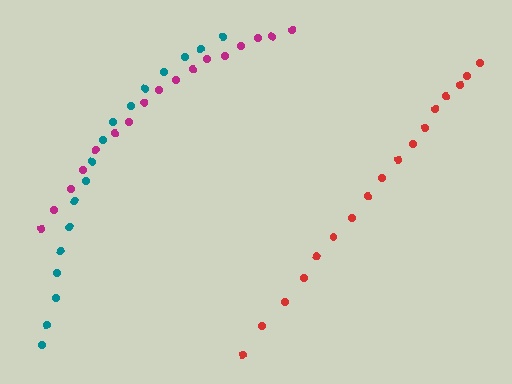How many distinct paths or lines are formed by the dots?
There are 3 distinct paths.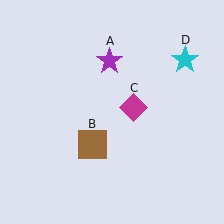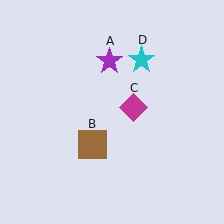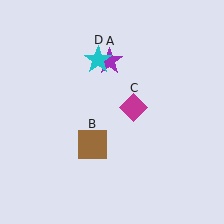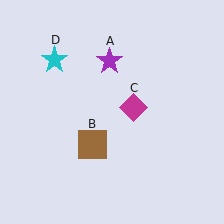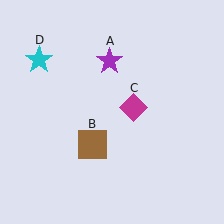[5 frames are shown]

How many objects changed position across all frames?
1 object changed position: cyan star (object D).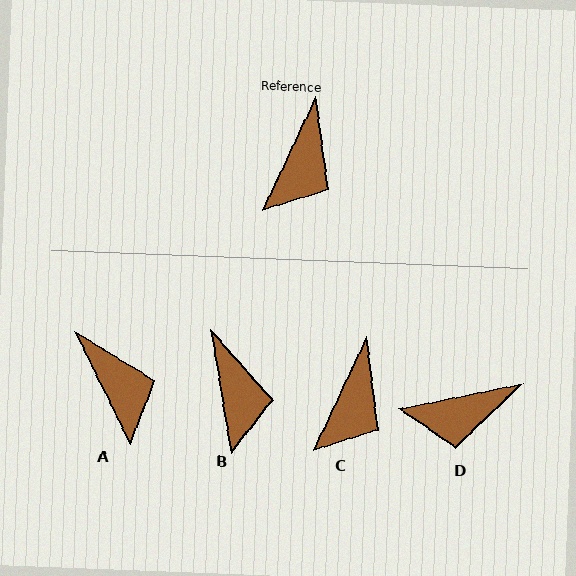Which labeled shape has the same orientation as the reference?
C.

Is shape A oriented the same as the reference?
No, it is off by about 51 degrees.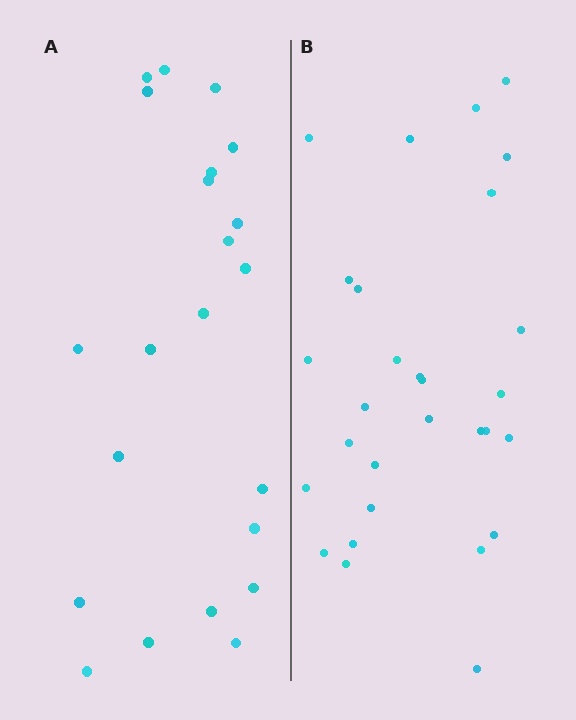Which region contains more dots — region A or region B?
Region B (the right region) has more dots.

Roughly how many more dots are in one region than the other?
Region B has roughly 8 or so more dots than region A.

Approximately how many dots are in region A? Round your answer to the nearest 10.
About 20 dots. (The exact count is 22, which rounds to 20.)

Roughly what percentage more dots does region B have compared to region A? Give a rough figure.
About 30% more.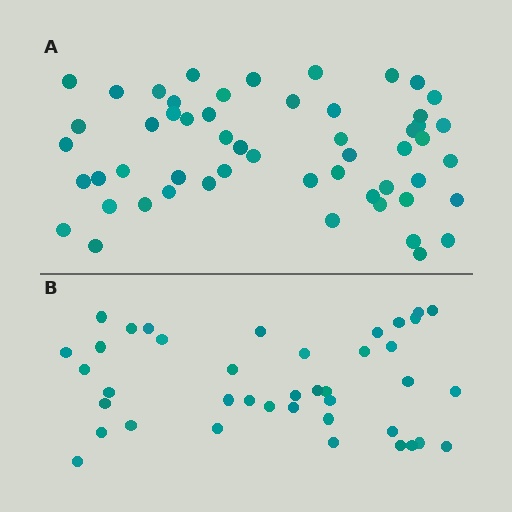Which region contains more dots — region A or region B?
Region A (the top region) has more dots.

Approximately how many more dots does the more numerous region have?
Region A has approximately 15 more dots than region B.